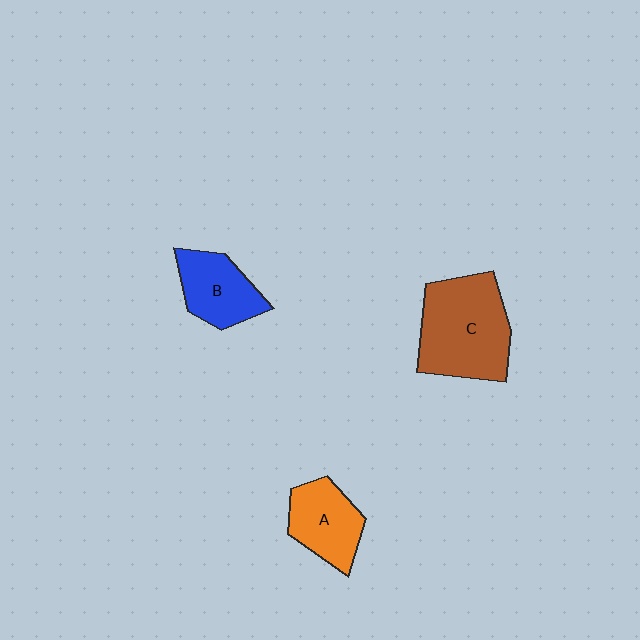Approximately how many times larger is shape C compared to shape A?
Approximately 1.7 times.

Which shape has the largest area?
Shape C (brown).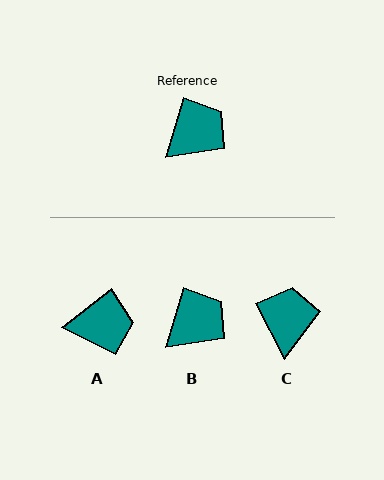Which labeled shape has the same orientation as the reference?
B.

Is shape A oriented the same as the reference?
No, it is off by about 35 degrees.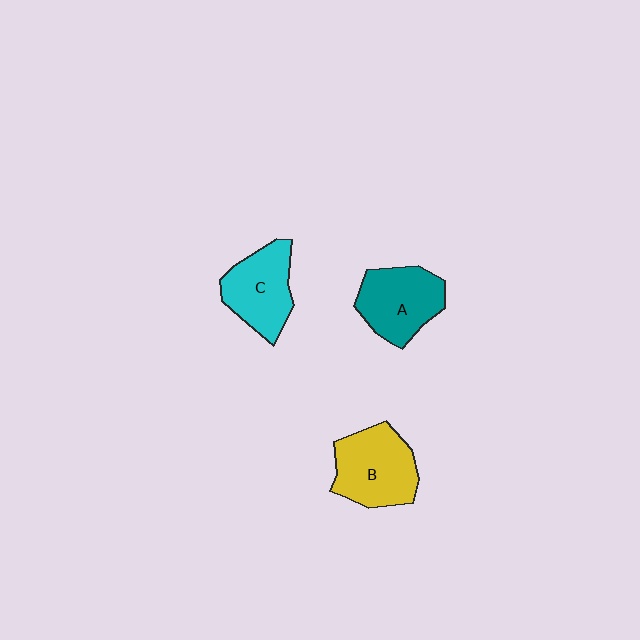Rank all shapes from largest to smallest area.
From largest to smallest: B (yellow), A (teal), C (cyan).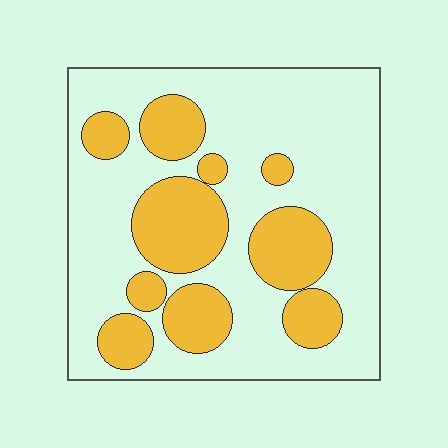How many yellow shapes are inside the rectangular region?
10.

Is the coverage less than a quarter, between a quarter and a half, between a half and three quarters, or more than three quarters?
Between a quarter and a half.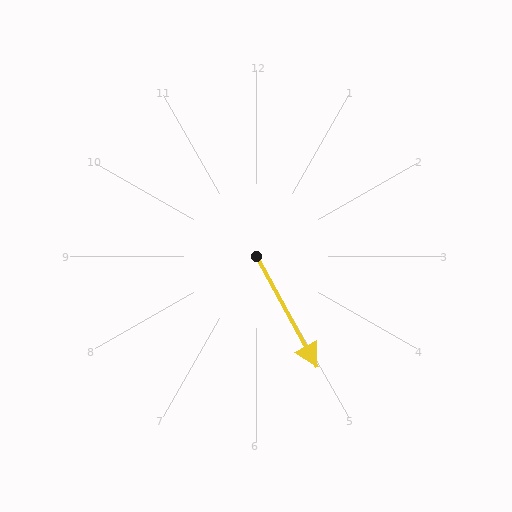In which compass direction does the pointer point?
Southeast.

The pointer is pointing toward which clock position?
Roughly 5 o'clock.